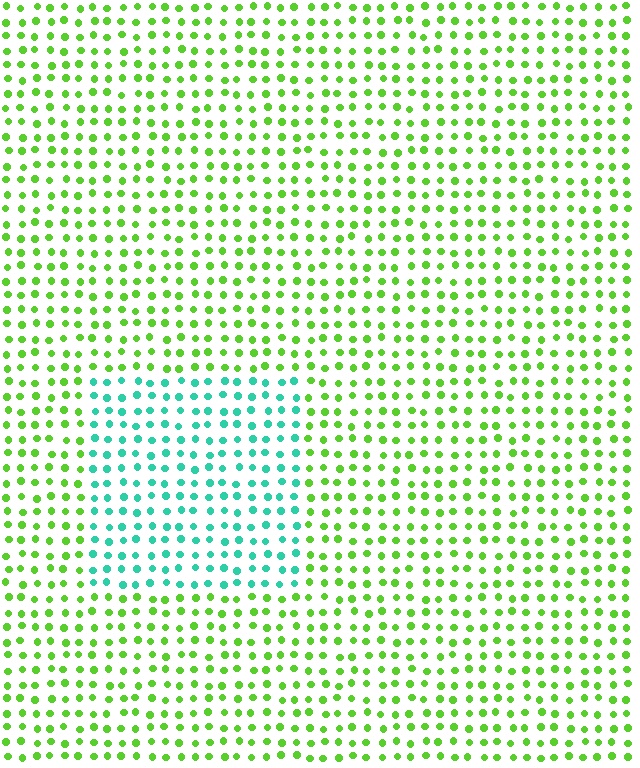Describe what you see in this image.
The image is filled with small lime elements in a uniform arrangement. A rectangle-shaped region is visible where the elements are tinted to a slightly different hue, forming a subtle color boundary.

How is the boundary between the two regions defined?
The boundary is defined purely by a slight shift in hue (about 61 degrees). Spacing, size, and orientation are identical on both sides.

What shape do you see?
I see a rectangle.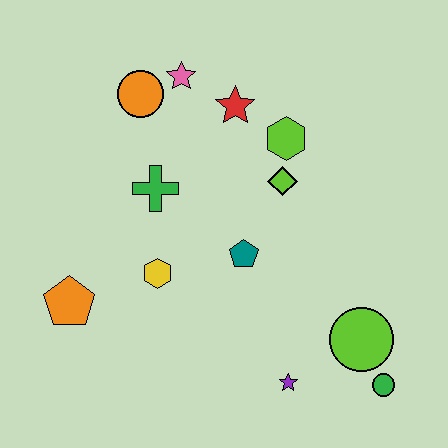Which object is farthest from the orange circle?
The green circle is farthest from the orange circle.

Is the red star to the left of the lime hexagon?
Yes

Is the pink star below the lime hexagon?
No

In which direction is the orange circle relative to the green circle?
The orange circle is above the green circle.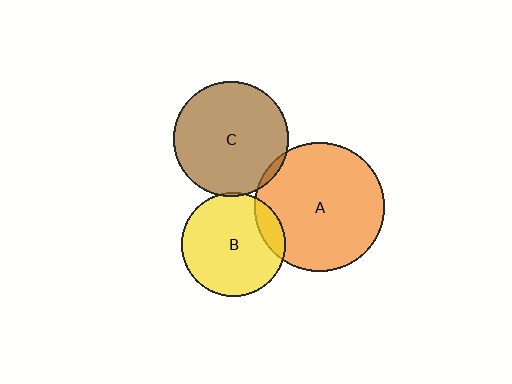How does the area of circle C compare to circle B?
Approximately 1.2 times.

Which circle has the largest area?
Circle A (orange).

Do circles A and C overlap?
Yes.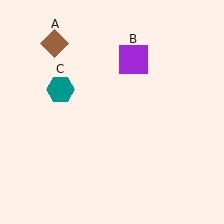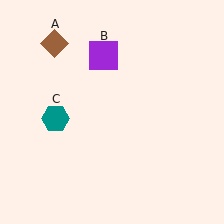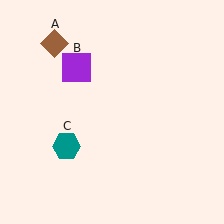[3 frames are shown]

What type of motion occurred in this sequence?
The purple square (object B), teal hexagon (object C) rotated counterclockwise around the center of the scene.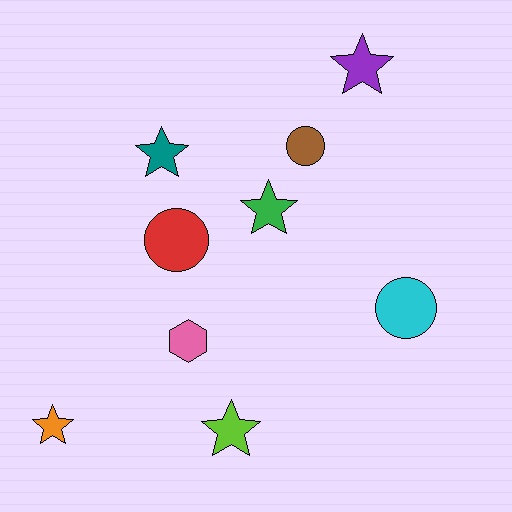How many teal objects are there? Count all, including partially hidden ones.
There is 1 teal object.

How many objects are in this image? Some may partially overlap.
There are 9 objects.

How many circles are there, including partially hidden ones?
There are 3 circles.